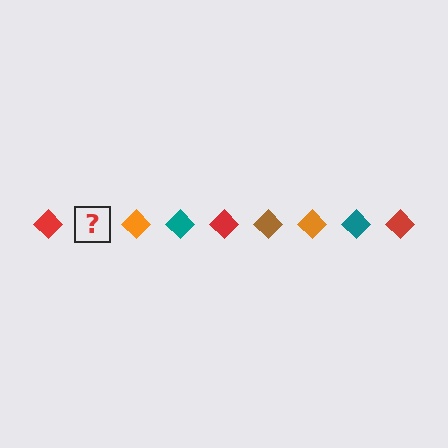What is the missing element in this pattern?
The missing element is a brown diamond.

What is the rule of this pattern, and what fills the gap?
The rule is that the pattern cycles through red, brown, orange, teal diamonds. The gap should be filled with a brown diamond.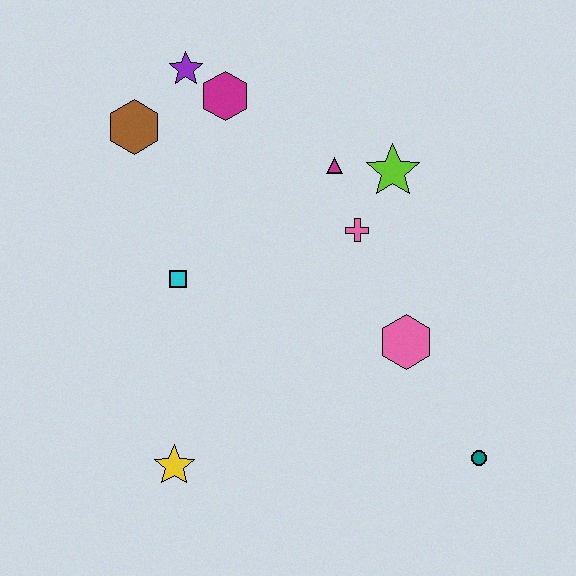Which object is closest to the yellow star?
The cyan square is closest to the yellow star.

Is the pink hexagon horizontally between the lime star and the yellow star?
No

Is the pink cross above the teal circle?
Yes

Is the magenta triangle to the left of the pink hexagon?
Yes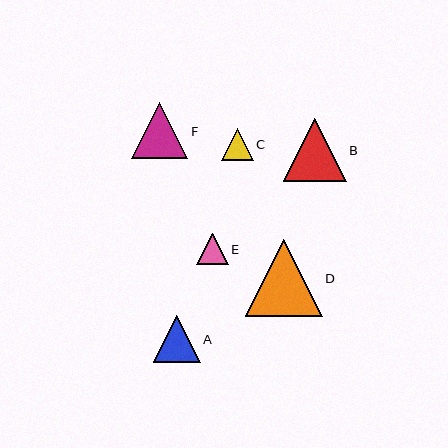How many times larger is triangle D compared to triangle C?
Triangle D is approximately 2.4 times the size of triangle C.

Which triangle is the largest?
Triangle D is the largest with a size of approximately 77 pixels.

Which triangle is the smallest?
Triangle C is the smallest with a size of approximately 32 pixels.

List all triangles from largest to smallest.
From largest to smallest: D, B, F, A, E, C.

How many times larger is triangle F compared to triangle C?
Triangle F is approximately 1.8 times the size of triangle C.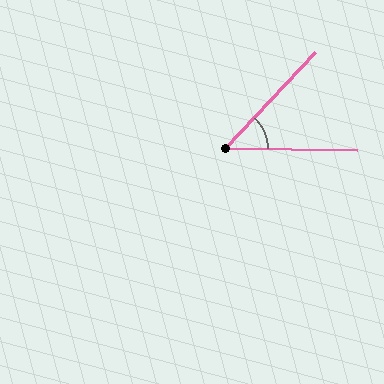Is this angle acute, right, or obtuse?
It is acute.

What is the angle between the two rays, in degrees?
Approximately 48 degrees.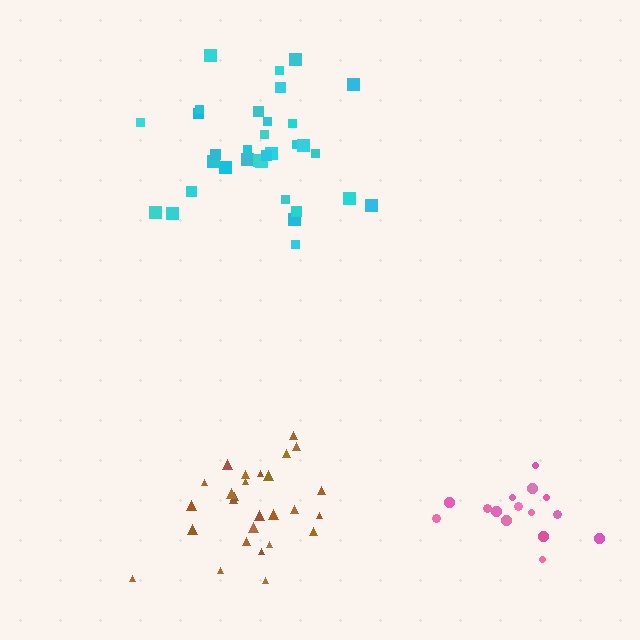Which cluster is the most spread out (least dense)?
Cyan.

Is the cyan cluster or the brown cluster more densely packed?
Brown.